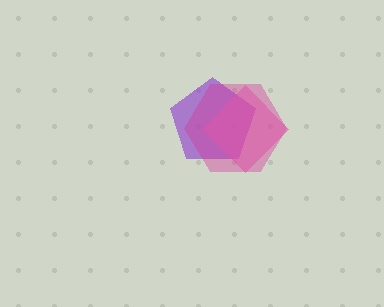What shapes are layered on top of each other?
The layered shapes are: a purple pentagon, a magenta hexagon, a pink diamond.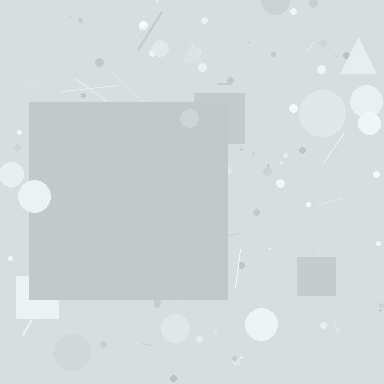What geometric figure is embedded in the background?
A square is embedded in the background.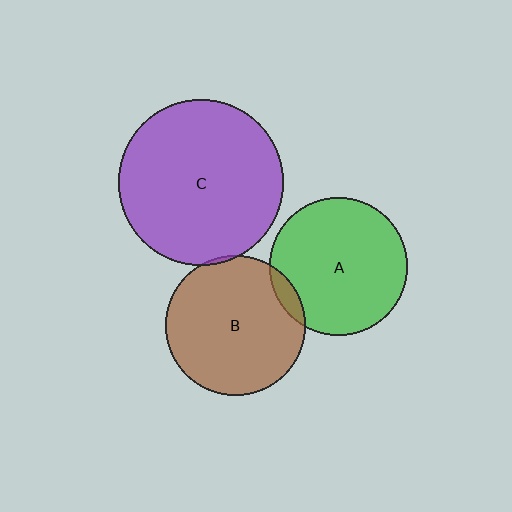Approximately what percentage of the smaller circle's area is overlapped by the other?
Approximately 5%.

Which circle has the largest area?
Circle C (purple).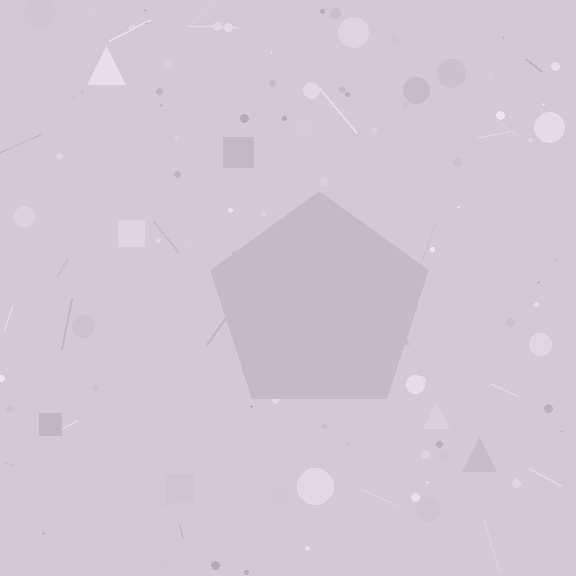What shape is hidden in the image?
A pentagon is hidden in the image.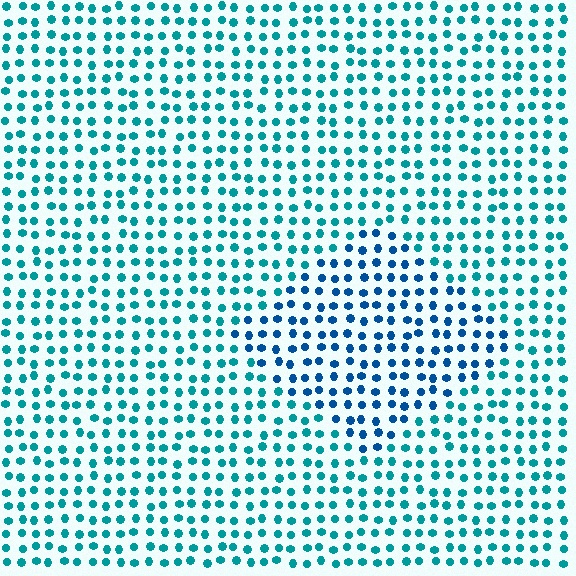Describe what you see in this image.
The image is filled with small teal elements in a uniform arrangement. A diamond-shaped region is visible where the elements are tinted to a slightly different hue, forming a subtle color boundary.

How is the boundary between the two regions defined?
The boundary is defined purely by a slight shift in hue (about 29 degrees). Spacing, size, and orientation are identical on both sides.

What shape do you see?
I see a diamond.